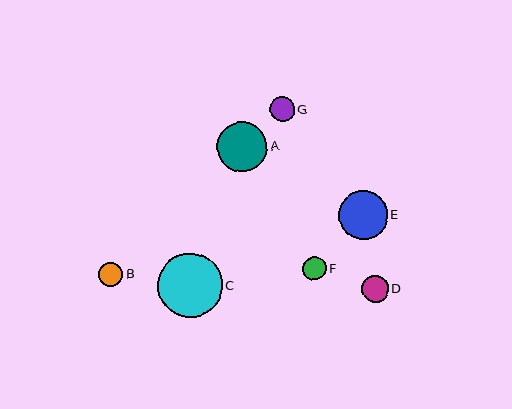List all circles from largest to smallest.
From largest to smallest: C, A, E, D, G, B, F.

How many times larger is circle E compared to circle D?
Circle E is approximately 1.8 times the size of circle D.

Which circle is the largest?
Circle C is the largest with a size of approximately 65 pixels.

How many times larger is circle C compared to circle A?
Circle C is approximately 1.3 times the size of circle A.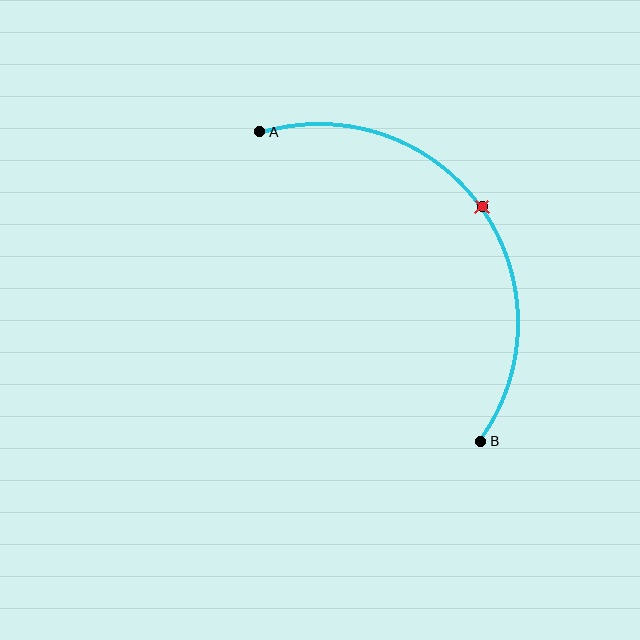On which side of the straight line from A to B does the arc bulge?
The arc bulges above and to the right of the straight line connecting A and B.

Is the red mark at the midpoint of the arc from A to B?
Yes. The red mark lies on the arc at equal arc-length from both A and B — it is the arc midpoint.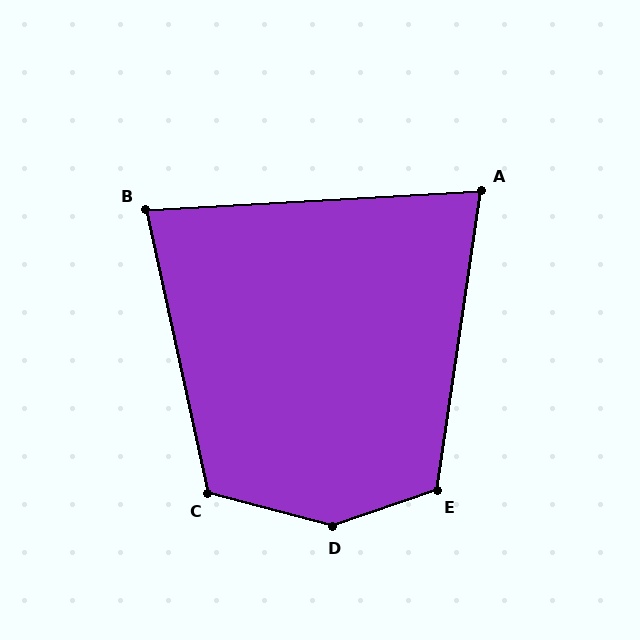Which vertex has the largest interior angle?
D, at approximately 146 degrees.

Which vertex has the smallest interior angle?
A, at approximately 79 degrees.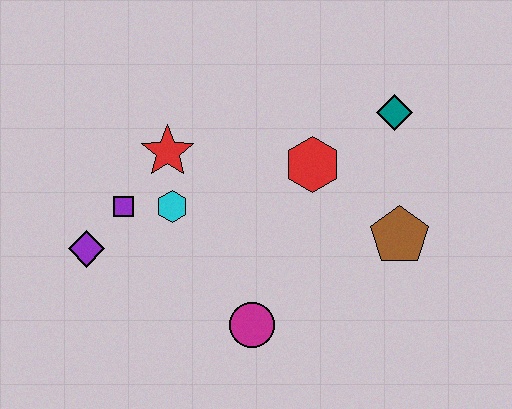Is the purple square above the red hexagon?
No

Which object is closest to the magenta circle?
The cyan hexagon is closest to the magenta circle.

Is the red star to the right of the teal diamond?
No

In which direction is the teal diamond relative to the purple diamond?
The teal diamond is to the right of the purple diamond.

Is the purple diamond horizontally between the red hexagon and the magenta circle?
No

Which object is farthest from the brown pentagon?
The purple diamond is farthest from the brown pentagon.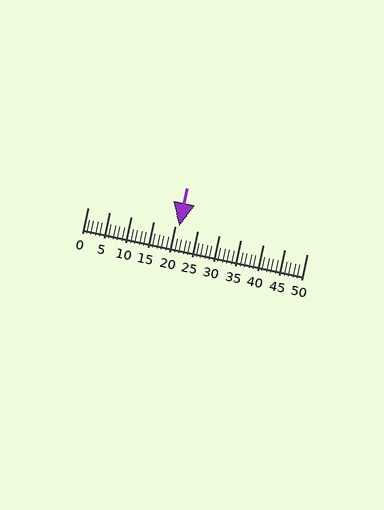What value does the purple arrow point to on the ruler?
The purple arrow points to approximately 21.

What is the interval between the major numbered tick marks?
The major tick marks are spaced 5 units apart.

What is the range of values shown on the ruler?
The ruler shows values from 0 to 50.